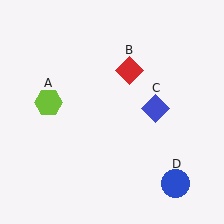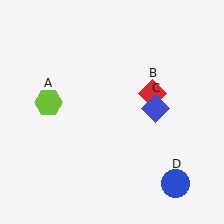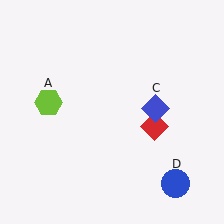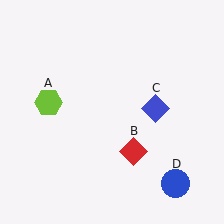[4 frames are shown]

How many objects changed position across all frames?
1 object changed position: red diamond (object B).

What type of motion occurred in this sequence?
The red diamond (object B) rotated clockwise around the center of the scene.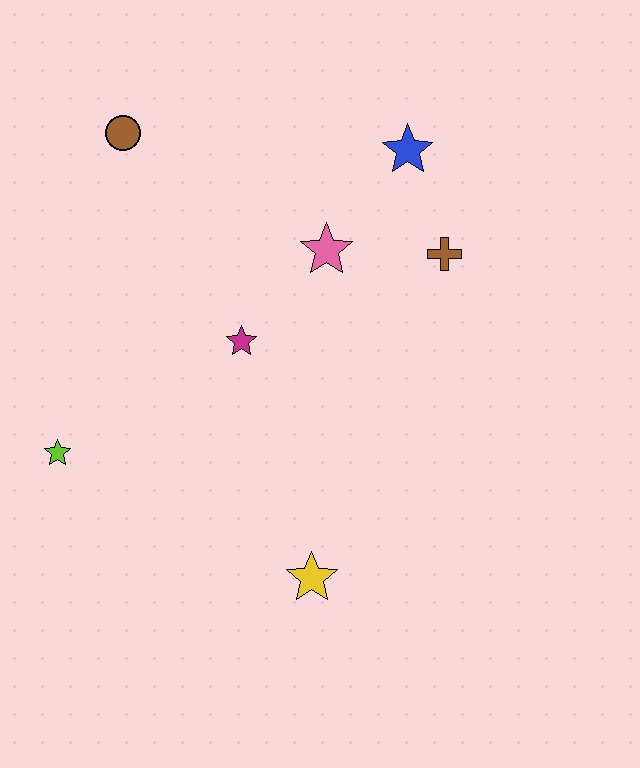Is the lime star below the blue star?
Yes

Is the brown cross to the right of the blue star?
Yes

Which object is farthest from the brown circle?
The yellow star is farthest from the brown circle.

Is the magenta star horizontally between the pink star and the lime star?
Yes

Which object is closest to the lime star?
The magenta star is closest to the lime star.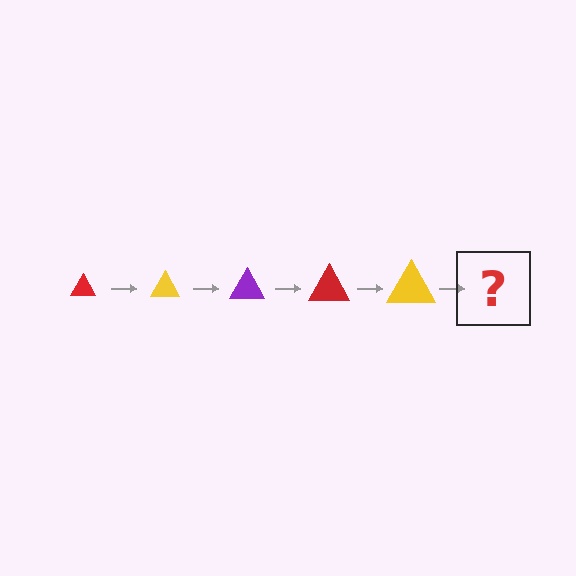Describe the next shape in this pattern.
It should be a purple triangle, larger than the previous one.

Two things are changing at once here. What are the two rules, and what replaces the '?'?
The two rules are that the triangle grows larger each step and the color cycles through red, yellow, and purple. The '?' should be a purple triangle, larger than the previous one.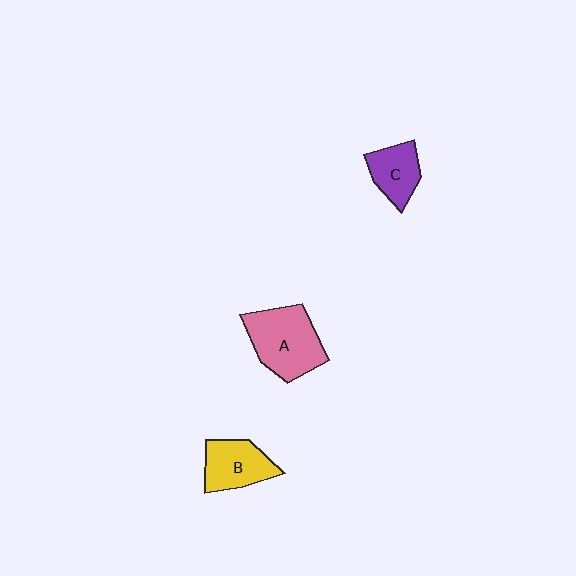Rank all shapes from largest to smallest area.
From largest to smallest: A (pink), B (yellow), C (purple).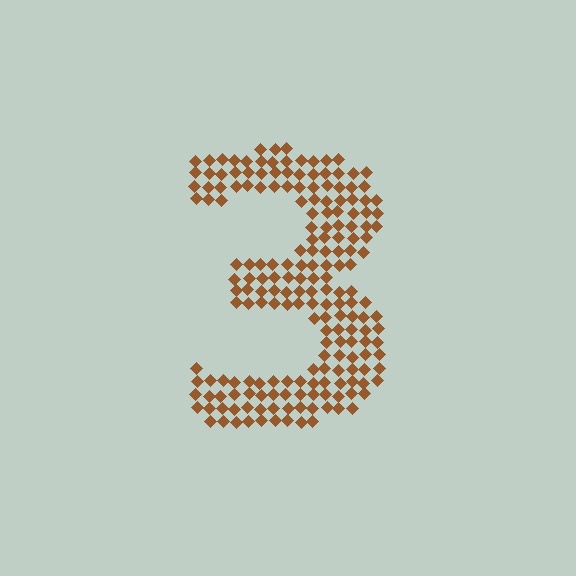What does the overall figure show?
The overall figure shows the digit 3.